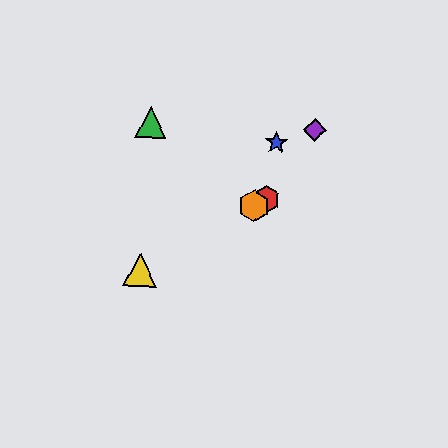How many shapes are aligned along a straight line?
3 shapes (the red hexagon, the yellow triangle, the orange hexagon) are aligned along a straight line.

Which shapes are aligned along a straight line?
The red hexagon, the yellow triangle, the orange hexagon are aligned along a straight line.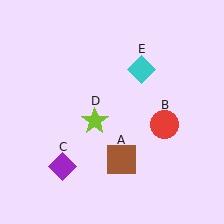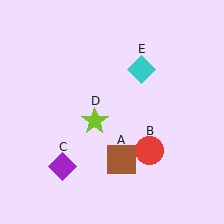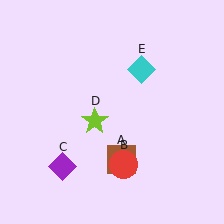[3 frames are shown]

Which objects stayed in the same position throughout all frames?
Brown square (object A) and purple diamond (object C) and lime star (object D) and cyan diamond (object E) remained stationary.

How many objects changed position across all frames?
1 object changed position: red circle (object B).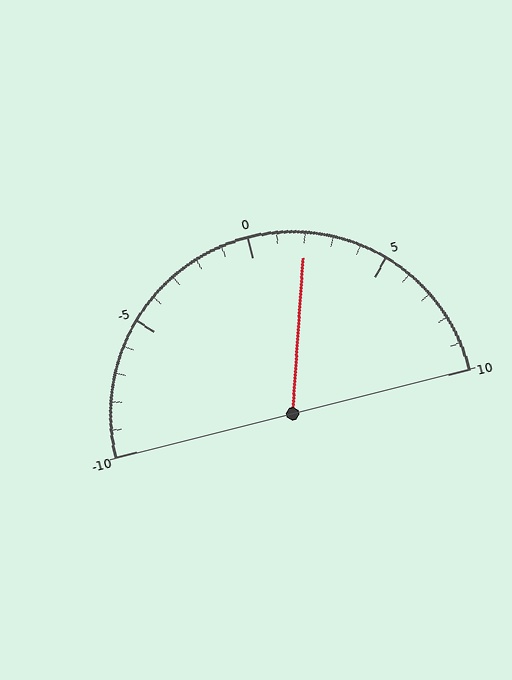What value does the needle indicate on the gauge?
The needle indicates approximately 2.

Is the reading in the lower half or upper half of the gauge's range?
The reading is in the upper half of the range (-10 to 10).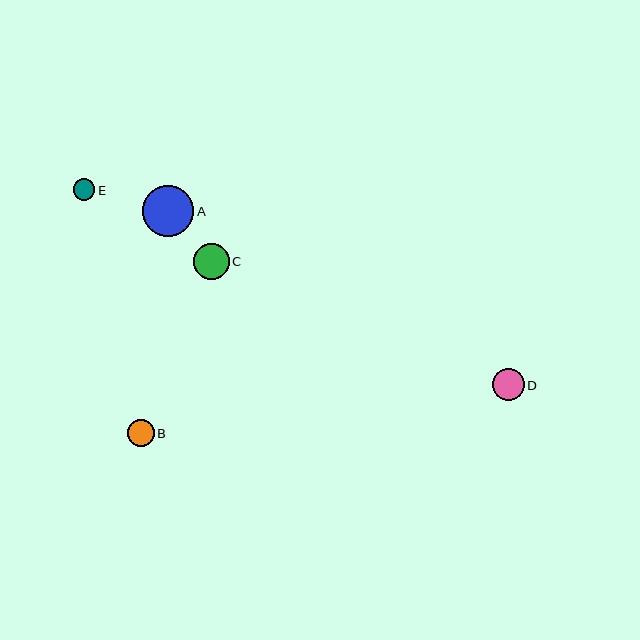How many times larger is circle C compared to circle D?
Circle C is approximately 1.1 times the size of circle D.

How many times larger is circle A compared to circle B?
Circle A is approximately 1.9 times the size of circle B.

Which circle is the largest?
Circle A is the largest with a size of approximately 51 pixels.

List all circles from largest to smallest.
From largest to smallest: A, C, D, B, E.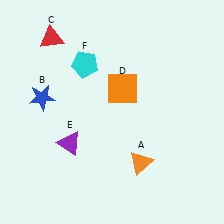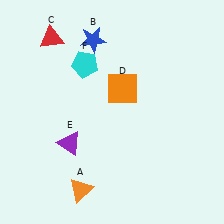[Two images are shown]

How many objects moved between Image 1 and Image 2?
2 objects moved between the two images.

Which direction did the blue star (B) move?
The blue star (B) moved up.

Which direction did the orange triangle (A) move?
The orange triangle (A) moved left.